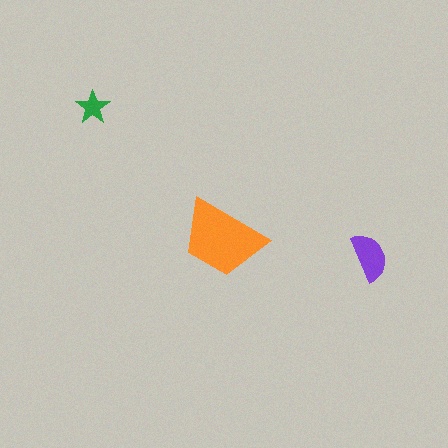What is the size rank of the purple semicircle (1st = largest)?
2nd.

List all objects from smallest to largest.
The green star, the purple semicircle, the orange trapezoid.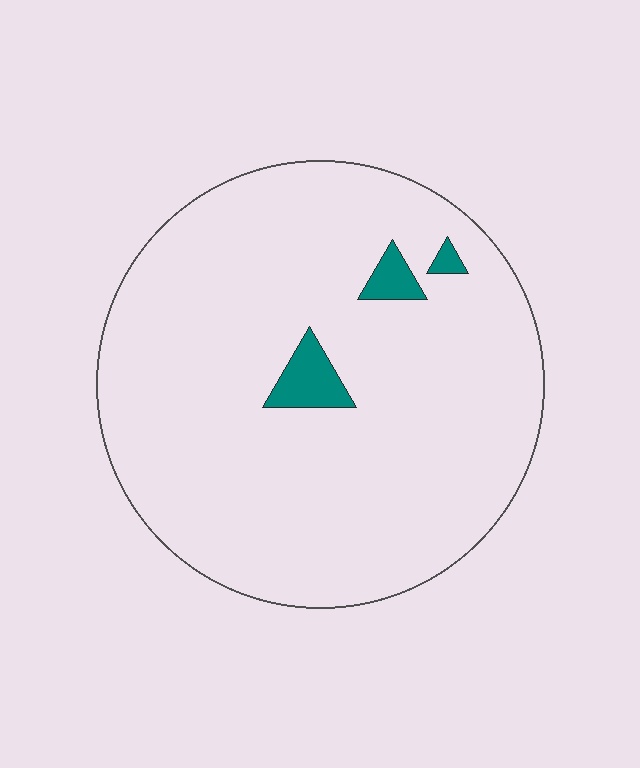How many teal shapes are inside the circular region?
3.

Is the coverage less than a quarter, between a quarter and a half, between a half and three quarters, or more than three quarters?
Less than a quarter.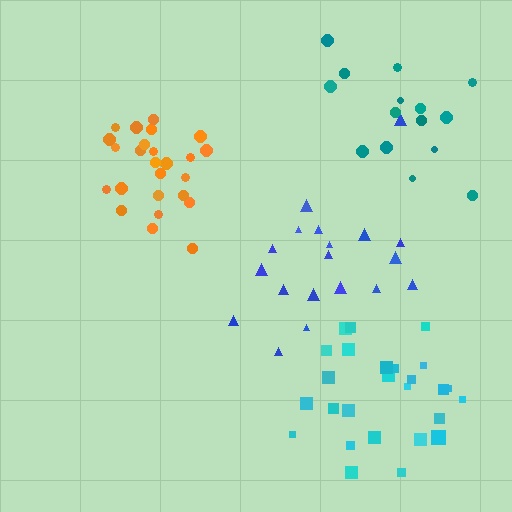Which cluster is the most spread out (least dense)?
Teal.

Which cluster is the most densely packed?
Orange.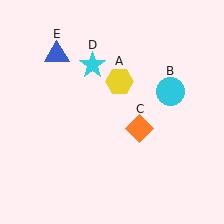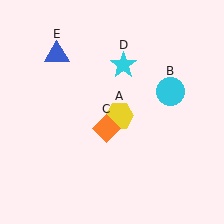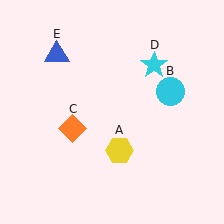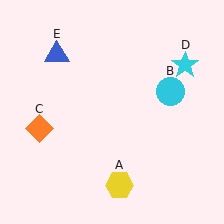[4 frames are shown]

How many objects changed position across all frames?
3 objects changed position: yellow hexagon (object A), orange diamond (object C), cyan star (object D).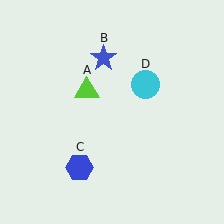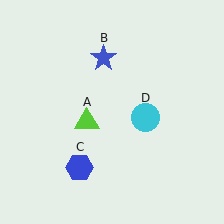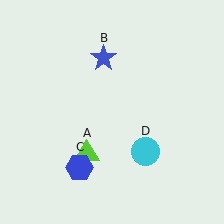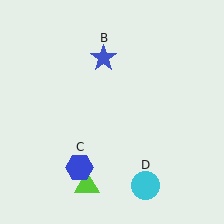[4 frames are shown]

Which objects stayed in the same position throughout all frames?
Blue star (object B) and blue hexagon (object C) remained stationary.